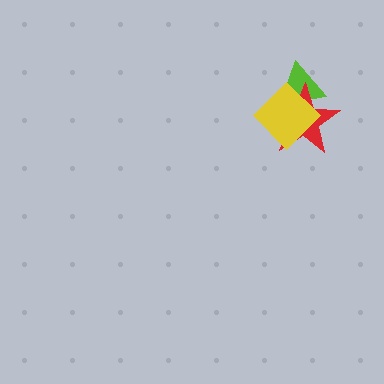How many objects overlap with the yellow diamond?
2 objects overlap with the yellow diamond.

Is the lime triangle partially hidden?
Yes, it is partially covered by another shape.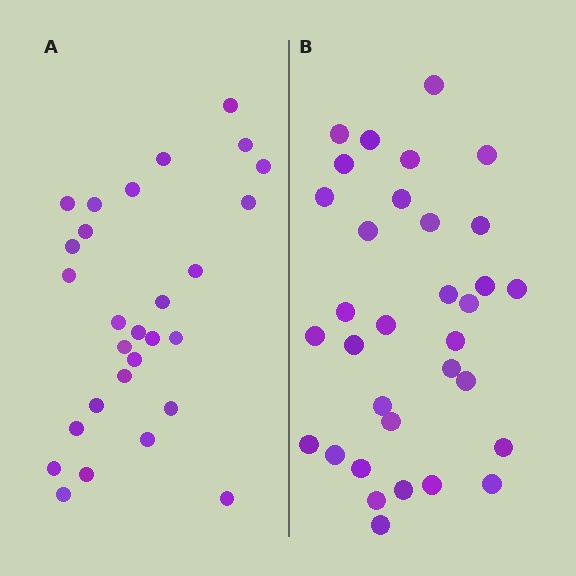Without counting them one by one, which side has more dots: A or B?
Region B (the right region) has more dots.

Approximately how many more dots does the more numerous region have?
Region B has about 5 more dots than region A.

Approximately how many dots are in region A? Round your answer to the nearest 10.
About 30 dots. (The exact count is 28, which rounds to 30.)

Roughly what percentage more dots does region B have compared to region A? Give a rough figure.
About 20% more.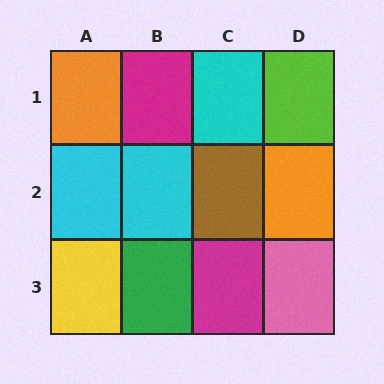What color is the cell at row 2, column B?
Cyan.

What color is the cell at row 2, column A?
Cyan.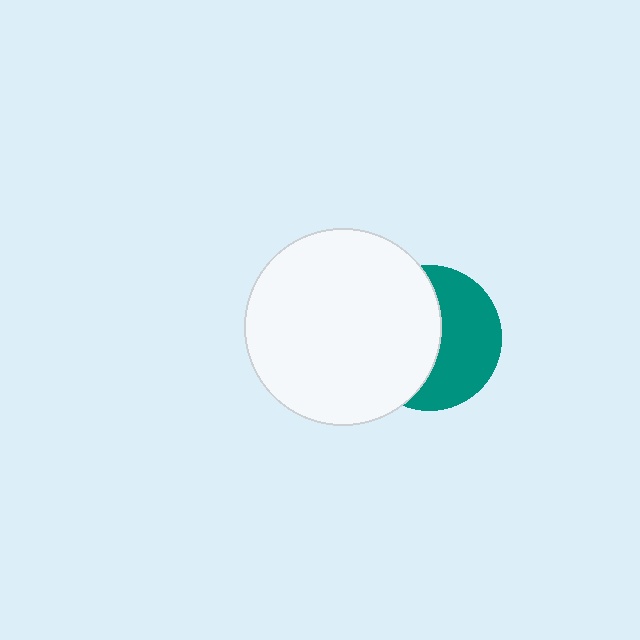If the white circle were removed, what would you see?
You would see the complete teal circle.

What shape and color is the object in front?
The object in front is a white circle.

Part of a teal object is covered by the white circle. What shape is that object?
It is a circle.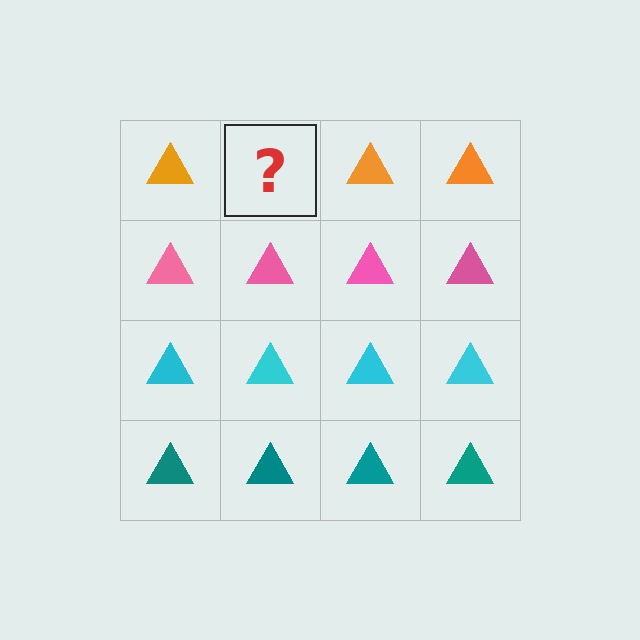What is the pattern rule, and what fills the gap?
The rule is that each row has a consistent color. The gap should be filled with an orange triangle.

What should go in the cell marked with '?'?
The missing cell should contain an orange triangle.